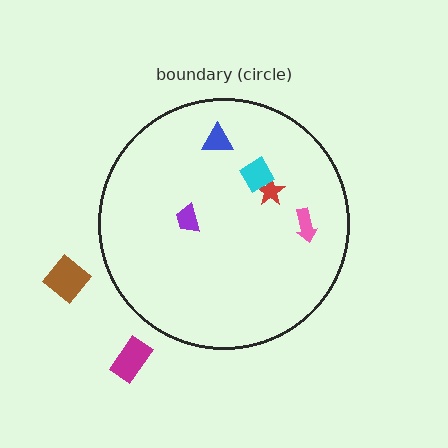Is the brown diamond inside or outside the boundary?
Outside.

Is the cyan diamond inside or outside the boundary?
Inside.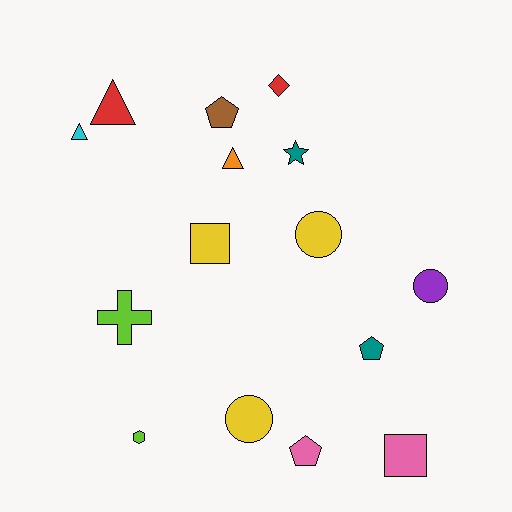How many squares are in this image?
There are 2 squares.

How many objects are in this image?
There are 15 objects.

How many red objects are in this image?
There are 2 red objects.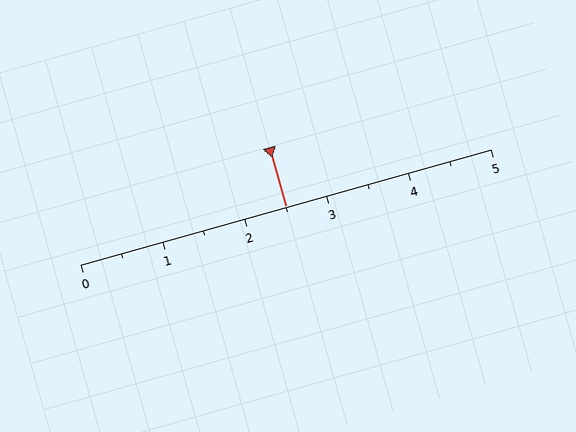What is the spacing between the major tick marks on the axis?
The major ticks are spaced 1 apart.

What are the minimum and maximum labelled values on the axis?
The axis runs from 0 to 5.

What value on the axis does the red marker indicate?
The marker indicates approximately 2.5.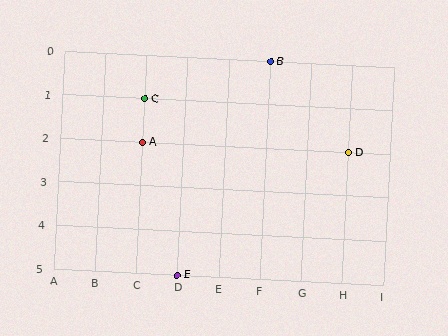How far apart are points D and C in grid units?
Points D and C are 5 columns and 1 row apart (about 5.1 grid units diagonally).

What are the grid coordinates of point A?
Point A is at grid coordinates (C, 2).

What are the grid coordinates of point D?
Point D is at grid coordinates (H, 2).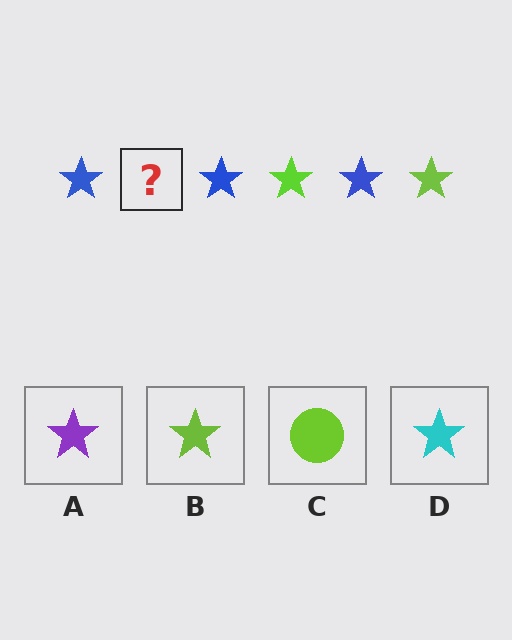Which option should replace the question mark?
Option B.